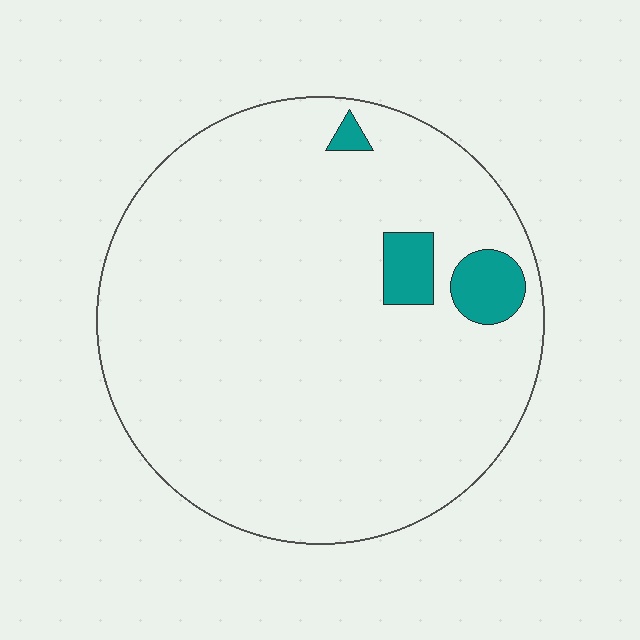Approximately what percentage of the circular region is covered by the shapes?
Approximately 5%.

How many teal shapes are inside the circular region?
3.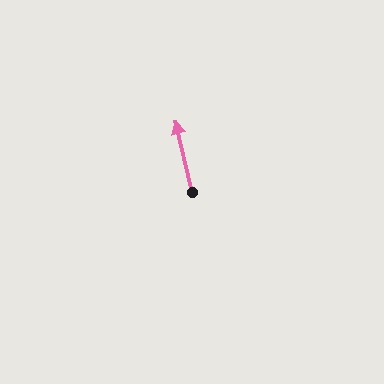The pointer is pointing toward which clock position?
Roughly 12 o'clock.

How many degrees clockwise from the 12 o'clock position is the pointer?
Approximately 347 degrees.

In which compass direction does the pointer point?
North.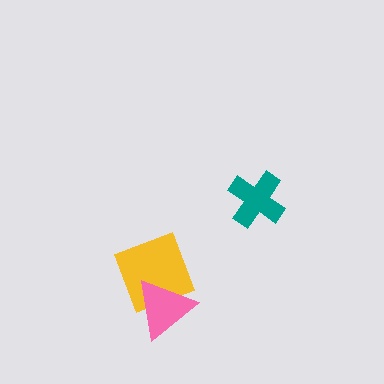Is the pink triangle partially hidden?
No, no other shape covers it.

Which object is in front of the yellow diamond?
The pink triangle is in front of the yellow diamond.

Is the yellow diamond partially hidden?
Yes, it is partially covered by another shape.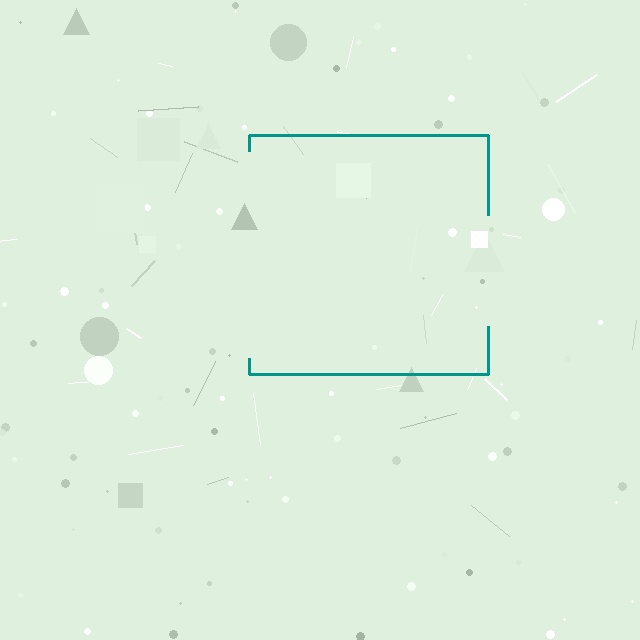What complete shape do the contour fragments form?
The contour fragments form a square.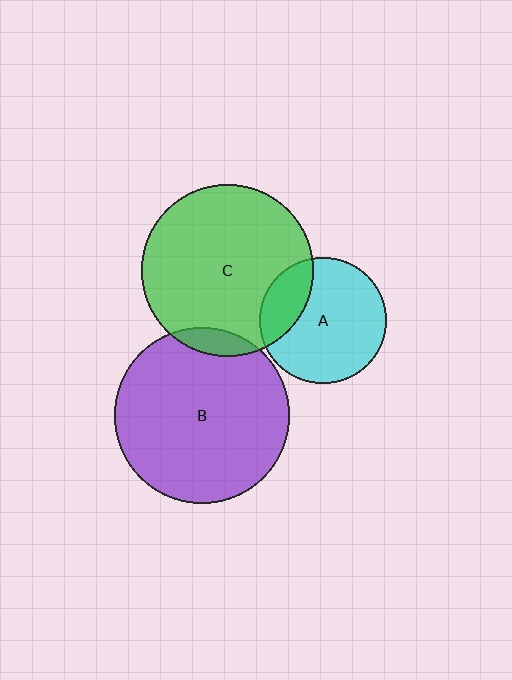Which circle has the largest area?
Circle B (purple).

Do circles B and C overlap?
Yes.